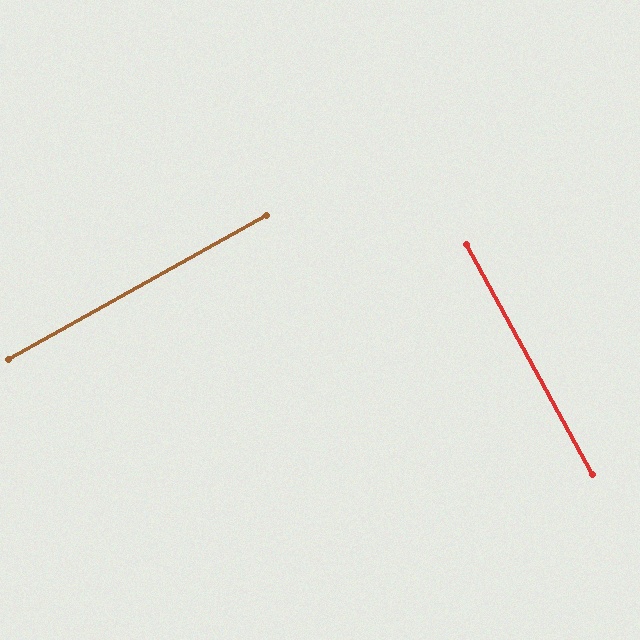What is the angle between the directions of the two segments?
Approximately 89 degrees.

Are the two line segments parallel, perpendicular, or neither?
Perpendicular — they meet at approximately 89°.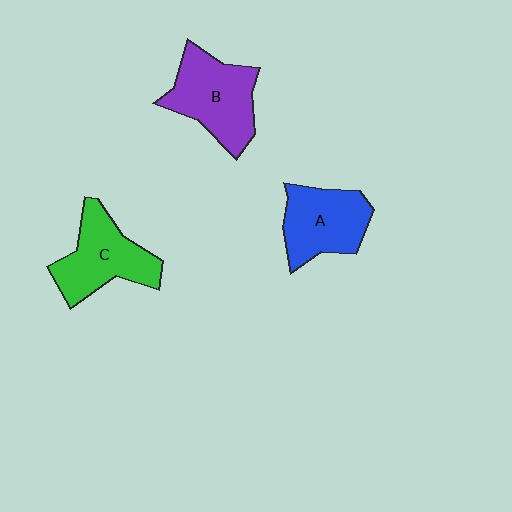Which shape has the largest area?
Shape B (purple).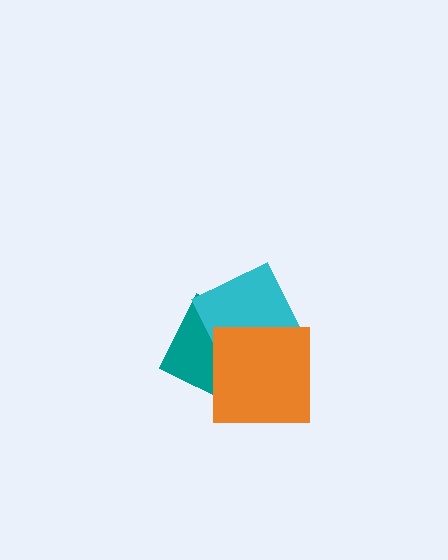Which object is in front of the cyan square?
The orange square is in front of the cyan square.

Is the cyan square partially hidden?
Yes, it is partially covered by another shape.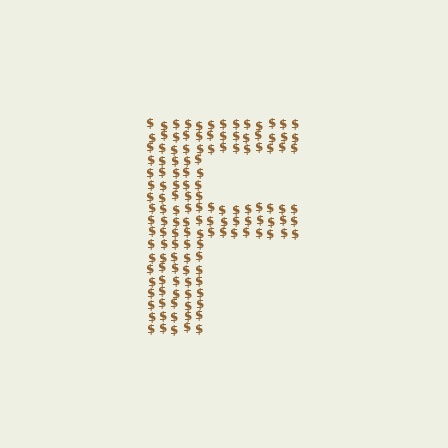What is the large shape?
The large shape is the letter F.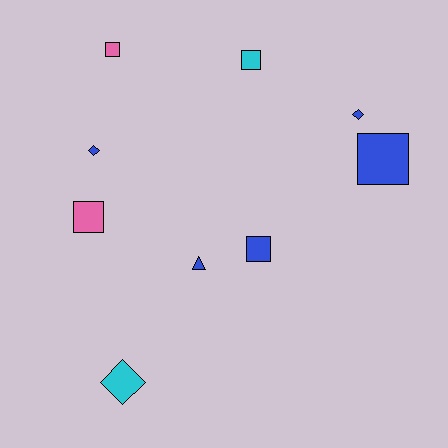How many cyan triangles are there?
There are no cyan triangles.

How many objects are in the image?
There are 9 objects.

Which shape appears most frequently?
Square, with 5 objects.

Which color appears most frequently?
Blue, with 5 objects.